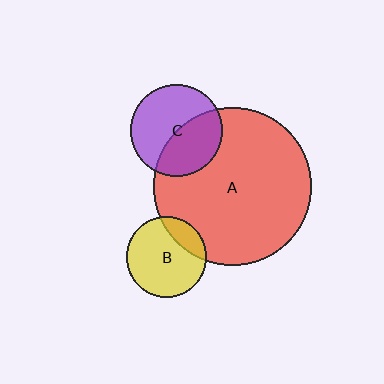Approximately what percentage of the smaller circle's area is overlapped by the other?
Approximately 20%.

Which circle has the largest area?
Circle A (red).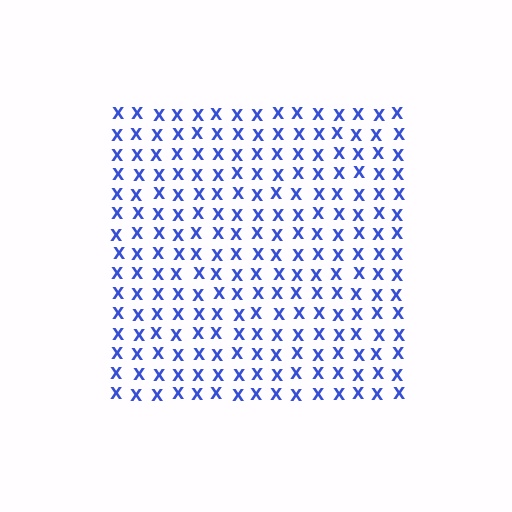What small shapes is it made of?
It is made of small letter X's.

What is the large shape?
The large shape is a square.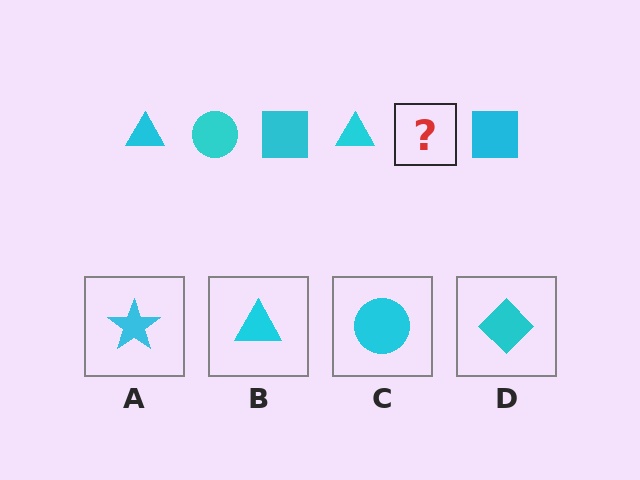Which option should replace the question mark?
Option C.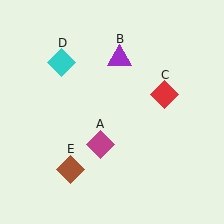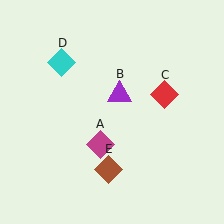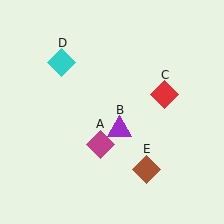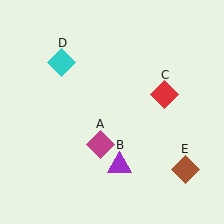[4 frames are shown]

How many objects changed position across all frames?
2 objects changed position: purple triangle (object B), brown diamond (object E).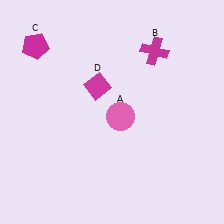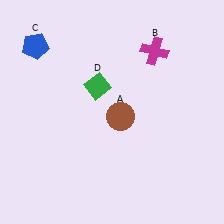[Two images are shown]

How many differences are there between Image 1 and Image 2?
There are 3 differences between the two images.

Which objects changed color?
A changed from pink to brown. C changed from magenta to blue. D changed from magenta to green.